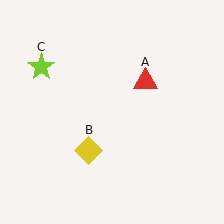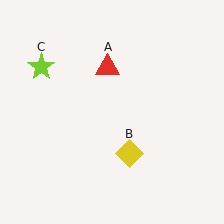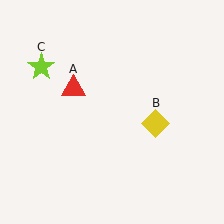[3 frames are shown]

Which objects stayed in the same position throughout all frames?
Lime star (object C) remained stationary.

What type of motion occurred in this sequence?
The red triangle (object A), yellow diamond (object B) rotated counterclockwise around the center of the scene.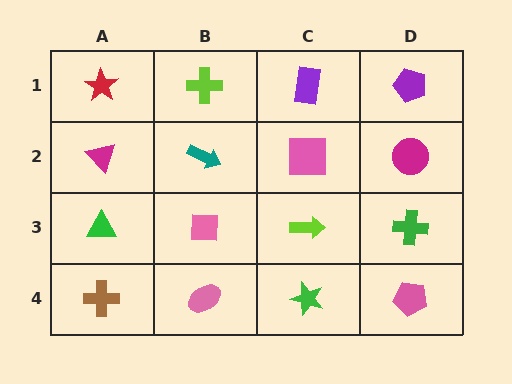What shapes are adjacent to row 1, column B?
A teal arrow (row 2, column B), a red star (row 1, column A), a purple rectangle (row 1, column C).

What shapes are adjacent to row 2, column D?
A purple pentagon (row 1, column D), a green cross (row 3, column D), a pink square (row 2, column C).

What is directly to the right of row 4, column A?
A pink ellipse.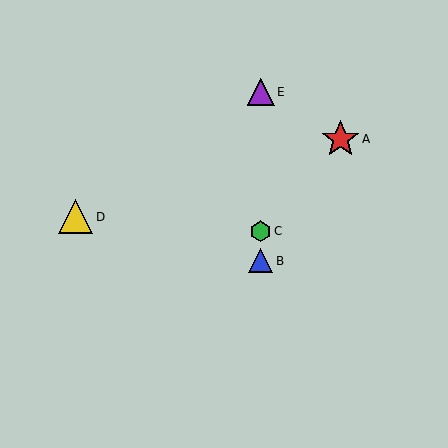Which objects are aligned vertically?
Objects B, C, E are aligned vertically.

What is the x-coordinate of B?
Object B is at x≈261.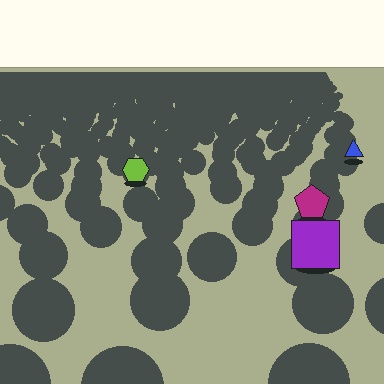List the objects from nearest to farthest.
From nearest to farthest: the purple square, the magenta pentagon, the lime hexagon, the blue triangle.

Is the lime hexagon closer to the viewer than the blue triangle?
Yes. The lime hexagon is closer — you can tell from the texture gradient: the ground texture is coarser near it.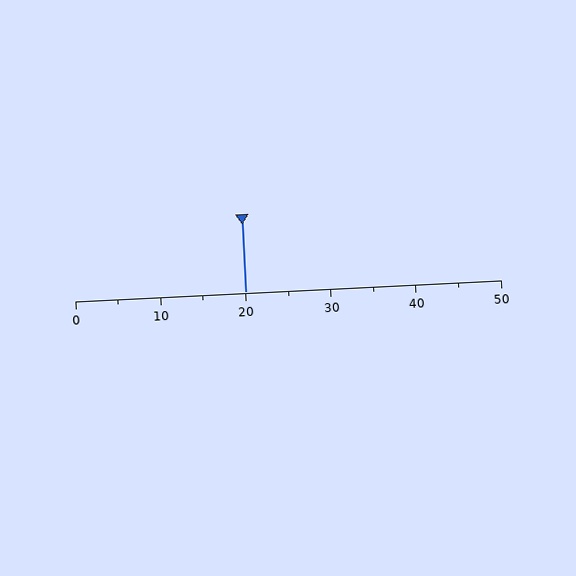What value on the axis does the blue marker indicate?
The marker indicates approximately 20.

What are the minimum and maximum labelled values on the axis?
The axis runs from 0 to 50.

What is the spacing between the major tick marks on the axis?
The major ticks are spaced 10 apart.